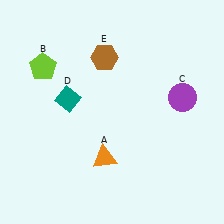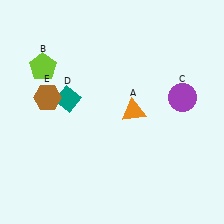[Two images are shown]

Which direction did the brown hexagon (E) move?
The brown hexagon (E) moved left.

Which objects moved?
The objects that moved are: the orange triangle (A), the brown hexagon (E).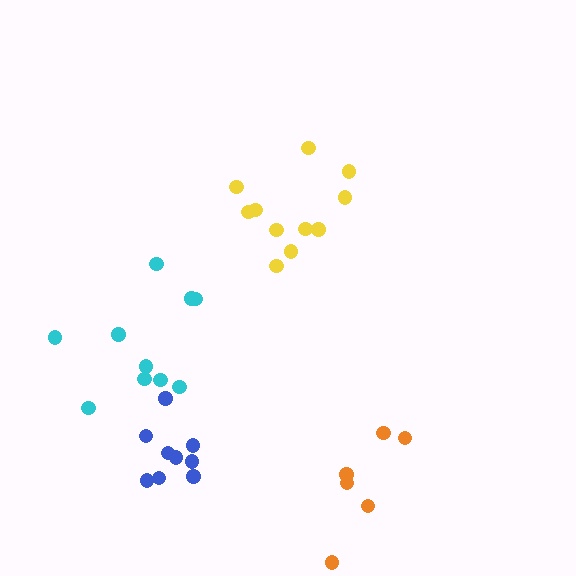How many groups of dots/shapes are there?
There are 4 groups.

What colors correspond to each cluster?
The clusters are colored: cyan, yellow, orange, blue.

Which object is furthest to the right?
The orange cluster is rightmost.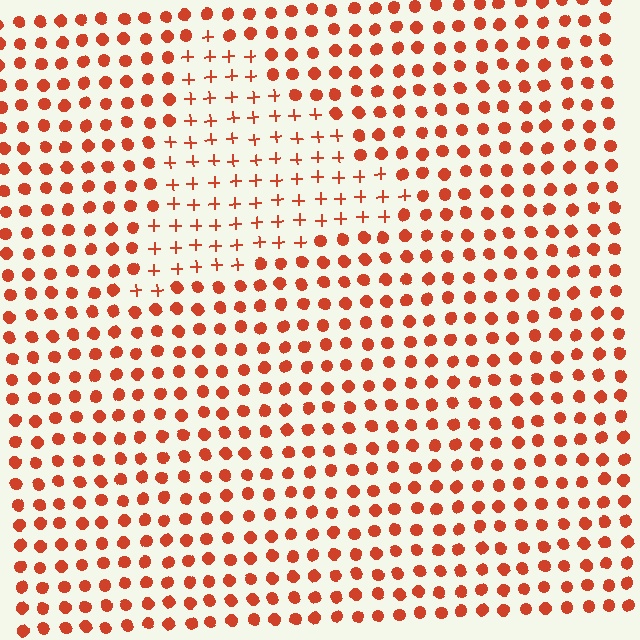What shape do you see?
I see a triangle.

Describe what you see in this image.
The image is filled with small red elements arranged in a uniform grid. A triangle-shaped region contains plus signs, while the surrounding area contains circles. The boundary is defined purely by the change in element shape.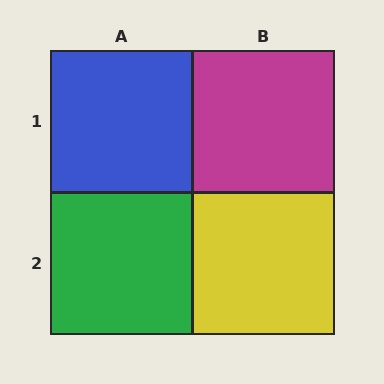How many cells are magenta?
1 cell is magenta.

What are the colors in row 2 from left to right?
Green, yellow.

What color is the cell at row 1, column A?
Blue.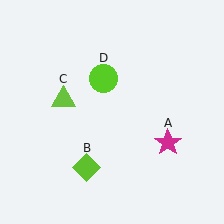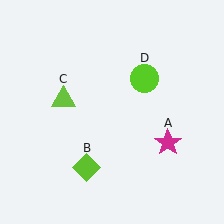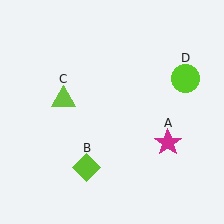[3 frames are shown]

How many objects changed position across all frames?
1 object changed position: lime circle (object D).